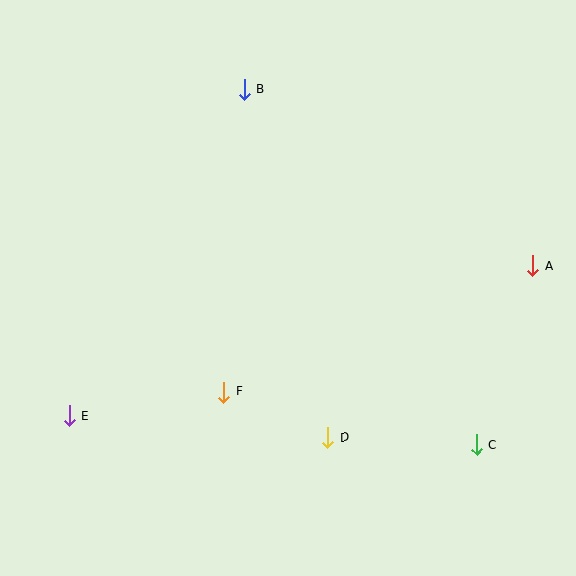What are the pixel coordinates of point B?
Point B is at (244, 89).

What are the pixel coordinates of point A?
Point A is at (533, 265).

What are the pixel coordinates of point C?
Point C is at (477, 445).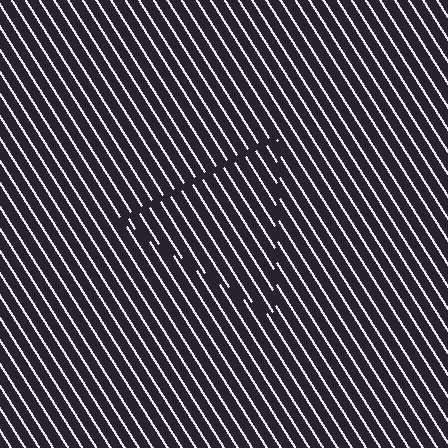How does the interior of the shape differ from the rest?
The interior of the shape contains the same grating, shifted by half a period — the contour is defined by the phase discontinuity where line-ends from the inner and outer gratings abut.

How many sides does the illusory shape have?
3 sides — the line-ends trace a triangle.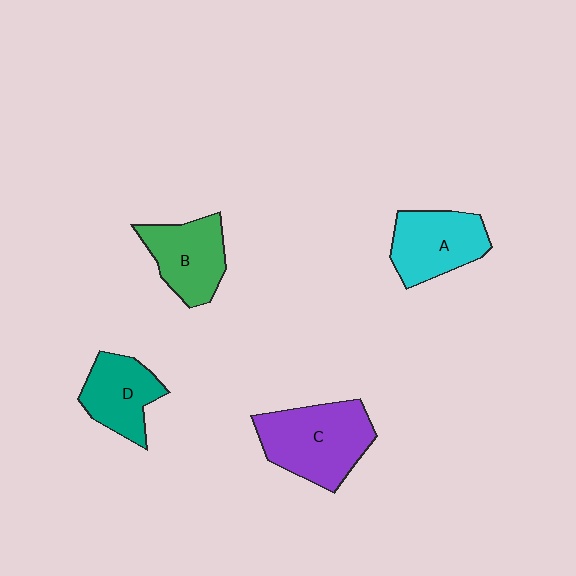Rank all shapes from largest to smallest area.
From largest to smallest: C (purple), A (cyan), B (green), D (teal).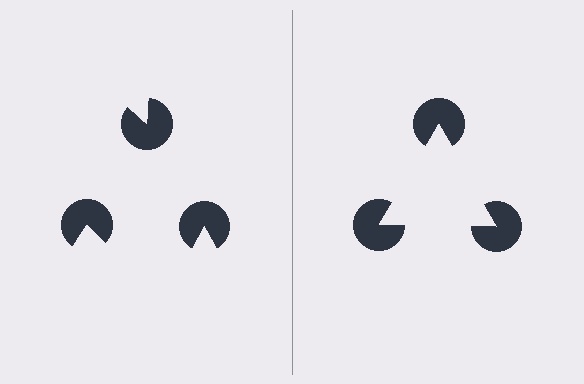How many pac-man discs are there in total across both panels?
6 — 3 on each side.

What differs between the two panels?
The pac-man discs are positioned identically on both sides; only the wedge orientations differ. On the right they align to a triangle; on the left they are misaligned.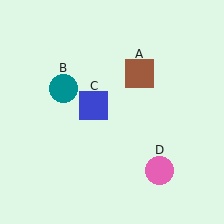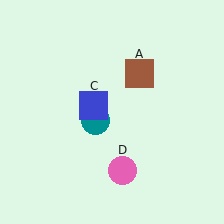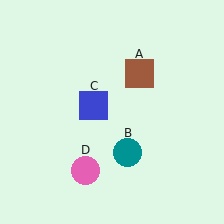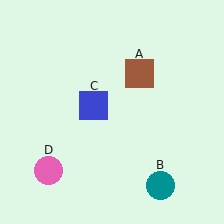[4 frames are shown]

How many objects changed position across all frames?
2 objects changed position: teal circle (object B), pink circle (object D).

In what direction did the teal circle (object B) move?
The teal circle (object B) moved down and to the right.